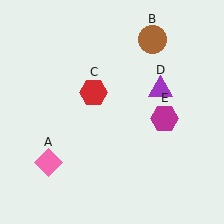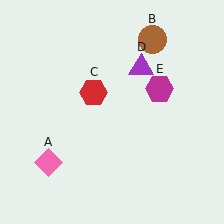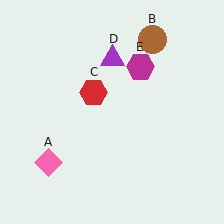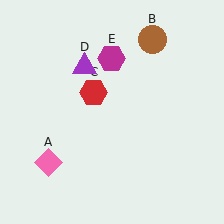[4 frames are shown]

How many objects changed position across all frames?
2 objects changed position: purple triangle (object D), magenta hexagon (object E).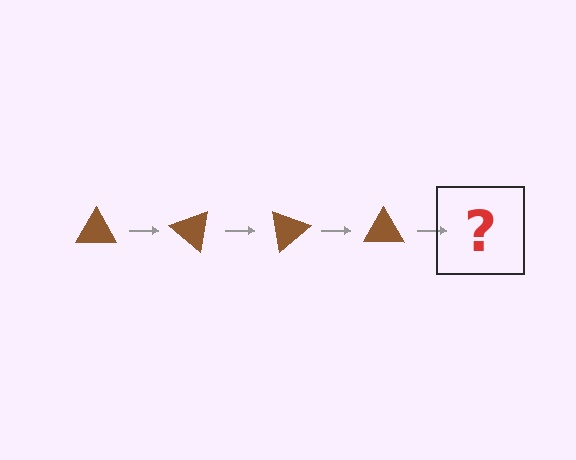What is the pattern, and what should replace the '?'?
The pattern is that the triangle rotates 40 degrees each step. The '?' should be a brown triangle rotated 160 degrees.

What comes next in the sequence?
The next element should be a brown triangle rotated 160 degrees.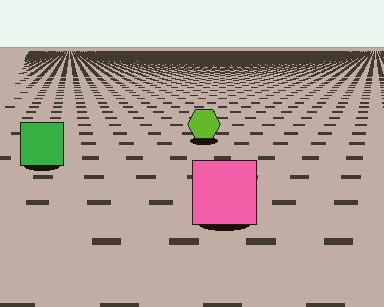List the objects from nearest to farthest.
From nearest to farthest: the pink square, the green square, the lime hexagon.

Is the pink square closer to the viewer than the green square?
Yes. The pink square is closer — you can tell from the texture gradient: the ground texture is coarser near it.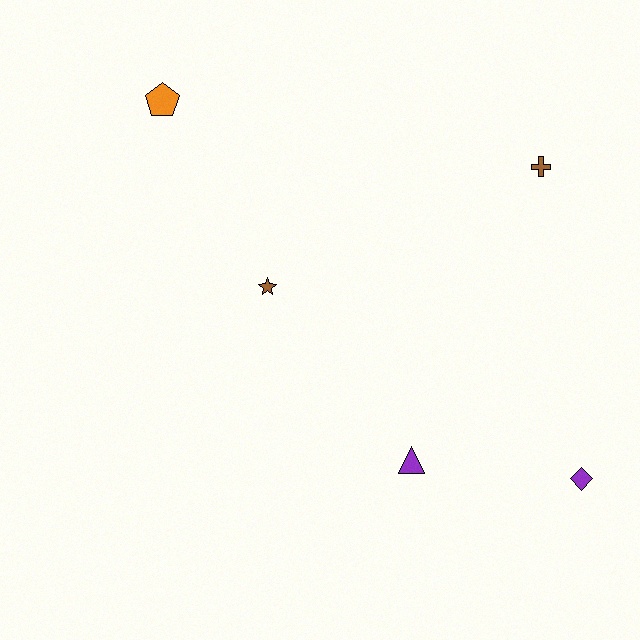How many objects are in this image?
There are 5 objects.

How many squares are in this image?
There are no squares.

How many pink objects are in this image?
There are no pink objects.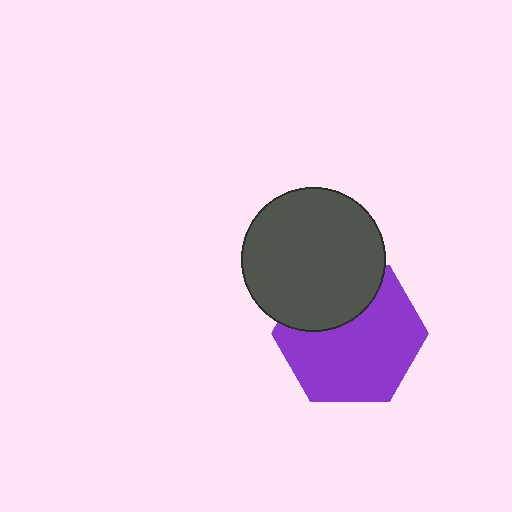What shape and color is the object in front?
The object in front is a dark gray circle.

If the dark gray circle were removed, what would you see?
You would see the complete purple hexagon.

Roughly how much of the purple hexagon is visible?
Most of it is visible (roughly 69%).